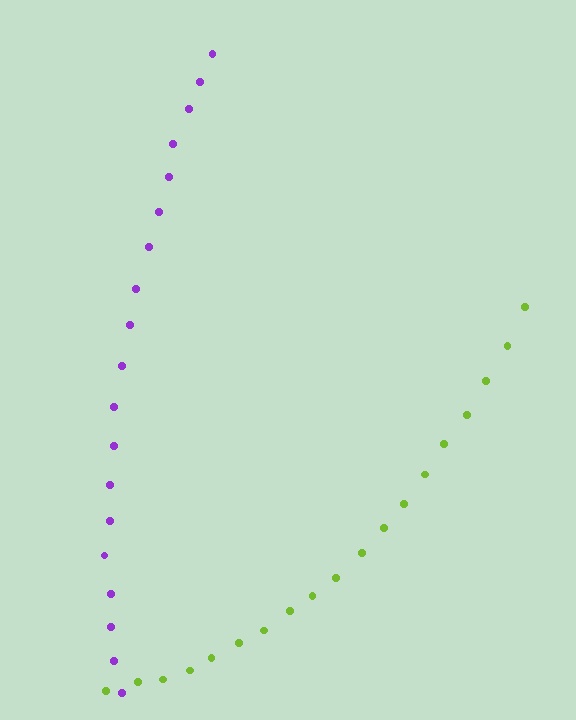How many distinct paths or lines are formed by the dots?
There are 2 distinct paths.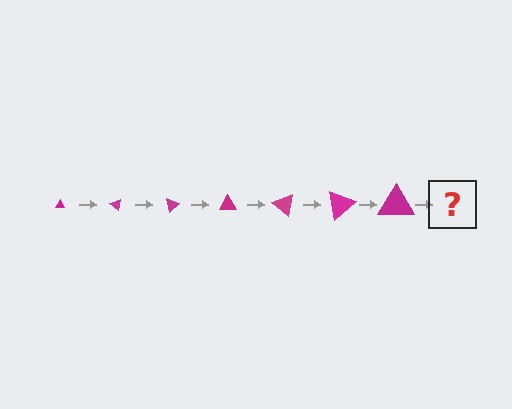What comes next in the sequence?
The next element should be a triangle, larger than the previous one and rotated 280 degrees from the start.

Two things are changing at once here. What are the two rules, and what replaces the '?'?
The two rules are that the triangle grows larger each step and it rotates 40 degrees each step. The '?' should be a triangle, larger than the previous one and rotated 280 degrees from the start.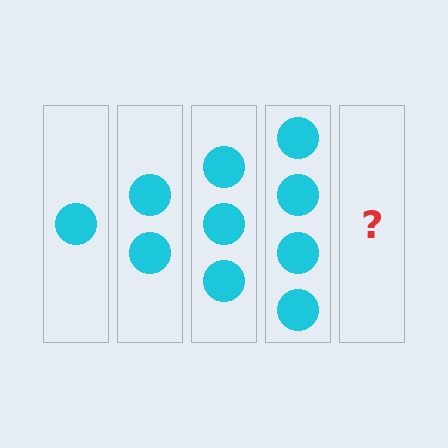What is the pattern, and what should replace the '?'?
The pattern is that each step adds one more circle. The '?' should be 5 circles.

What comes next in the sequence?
The next element should be 5 circles.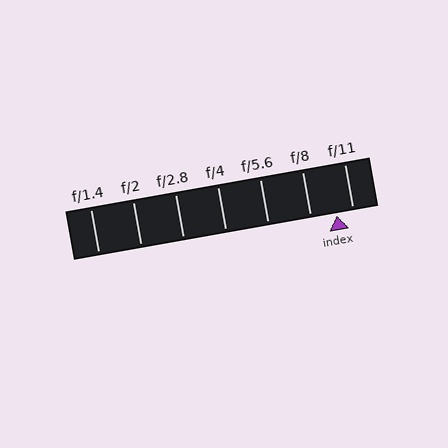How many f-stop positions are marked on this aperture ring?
There are 7 f-stop positions marked.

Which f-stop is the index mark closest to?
The index mark is closest to f/11.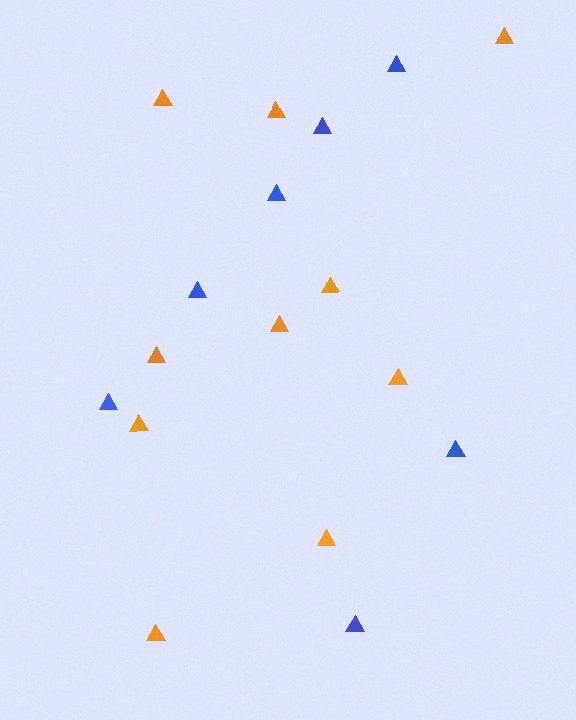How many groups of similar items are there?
There are 2 groups: one group of blue triangles (7) and one group of orange triangles (10).